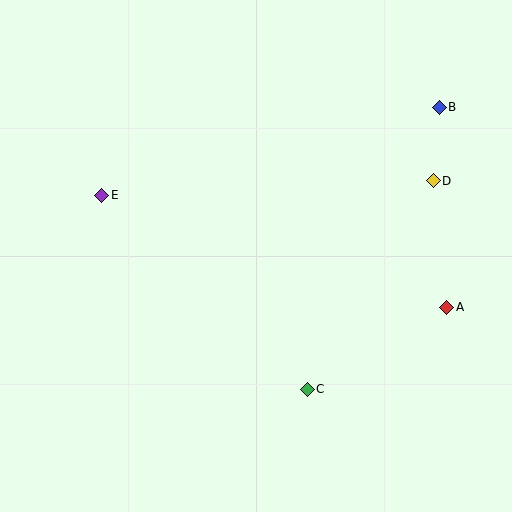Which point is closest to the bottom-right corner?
Point A is closest to the bottom-right corner.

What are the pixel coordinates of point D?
Point D is at (433, 181).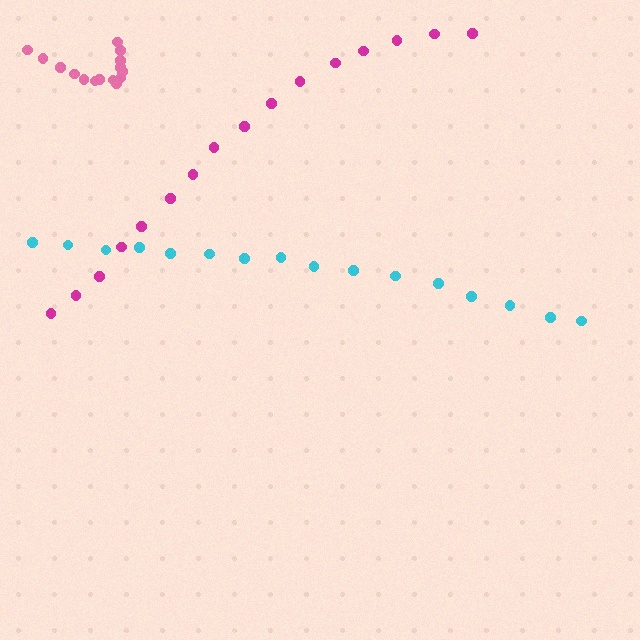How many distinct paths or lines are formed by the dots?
There are 3 distinct paths.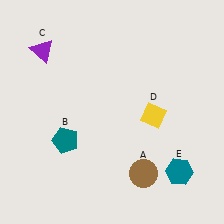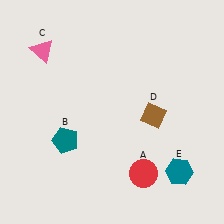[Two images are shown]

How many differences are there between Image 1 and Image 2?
There are 3 differences between the two images.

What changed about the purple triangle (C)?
In Image 1, C is purple. In Image 2, it changed to pink.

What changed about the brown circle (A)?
In Image 1, A is brown. In Image 2, it changed to red.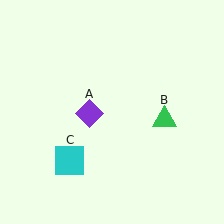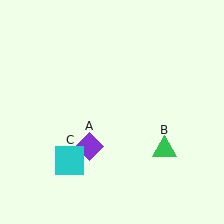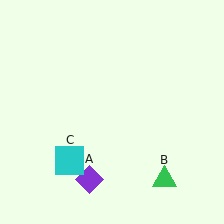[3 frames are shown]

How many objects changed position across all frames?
2 objects changed position: purple diamond (object A), green triangle (object B).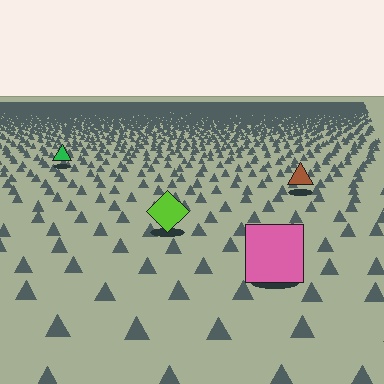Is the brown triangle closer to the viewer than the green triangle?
Yes. The brown triangle is closer — you can tell from the texture gradient: the ground texture is coarser near it.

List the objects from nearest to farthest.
From nearest to farthest: the pink square, the lime diamond, the brown triangle, the green triangle.